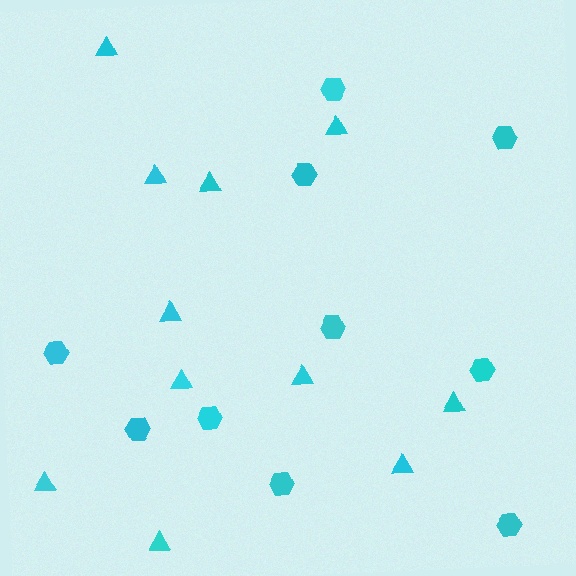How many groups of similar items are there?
There are 2 groups: one group of hexagons (10) and one group of triangles (11).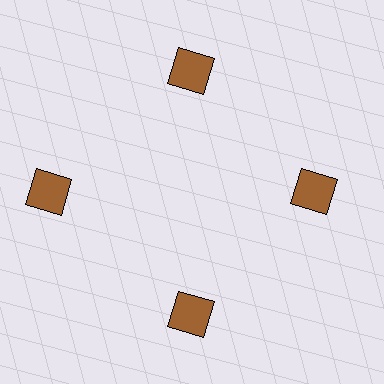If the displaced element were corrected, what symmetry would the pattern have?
It would have 4-fold rotational symmetry — the pattern would map onto itself every 90 degrees.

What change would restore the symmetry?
The symmetry would be restored by moving it inward, back onto the ring so that all 4 squares sit at equal angles and equal distance from the center.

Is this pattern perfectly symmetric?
No. The 4 brown squares are arranged in a ring, but one element near the 9 o'clock position is pushed outward from the center, breaking the 4-fold rotational symmetry.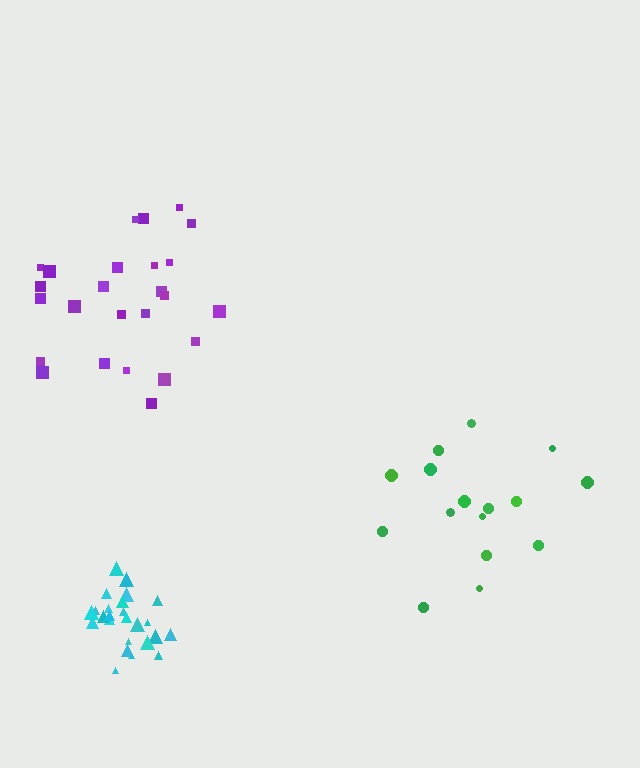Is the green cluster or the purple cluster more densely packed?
Purple.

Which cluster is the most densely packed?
Cyan.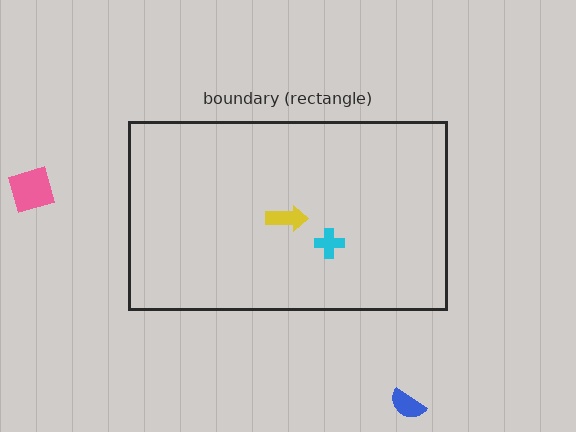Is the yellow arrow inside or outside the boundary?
Inside.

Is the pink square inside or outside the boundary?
Outside.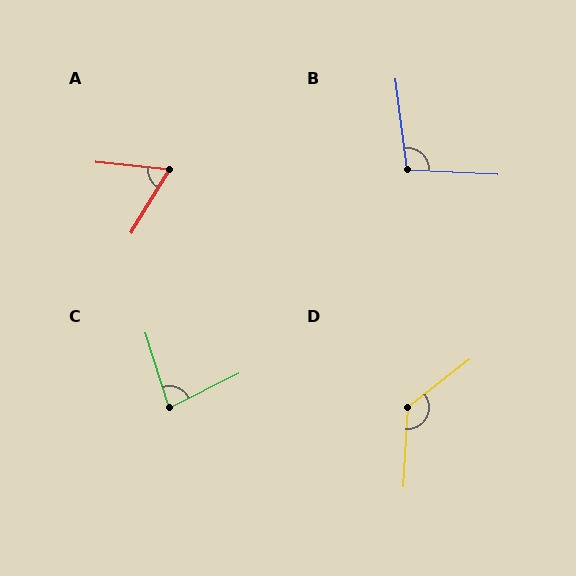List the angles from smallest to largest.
A (64°), C (82°), B (100°), D (131°).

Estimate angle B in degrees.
Approximately 100 degrees.